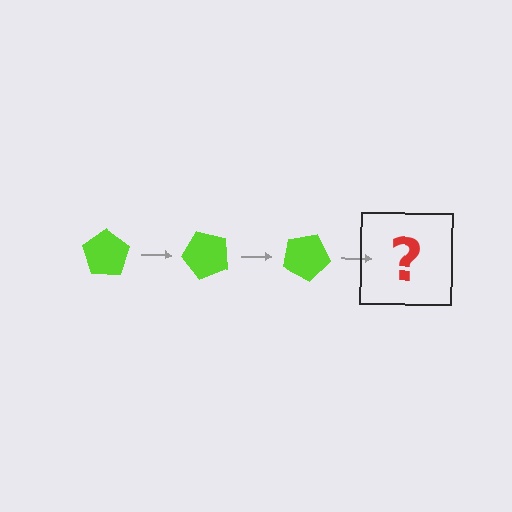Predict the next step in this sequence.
The next step is a lime pentagon rotated 150 degrees.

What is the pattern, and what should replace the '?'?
The pattern is that the pentagon rotates 50 degrees each step. The '?' should be a lime pentagon rotated 150 degrees.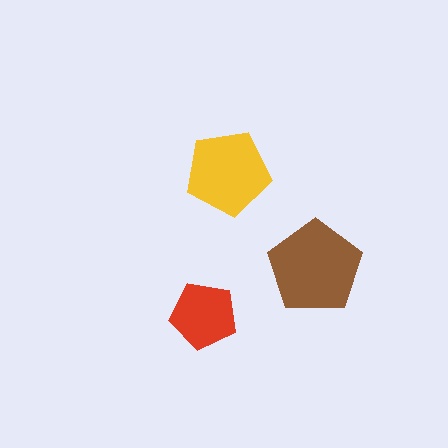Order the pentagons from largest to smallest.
the brown one, the yellow one, the red one.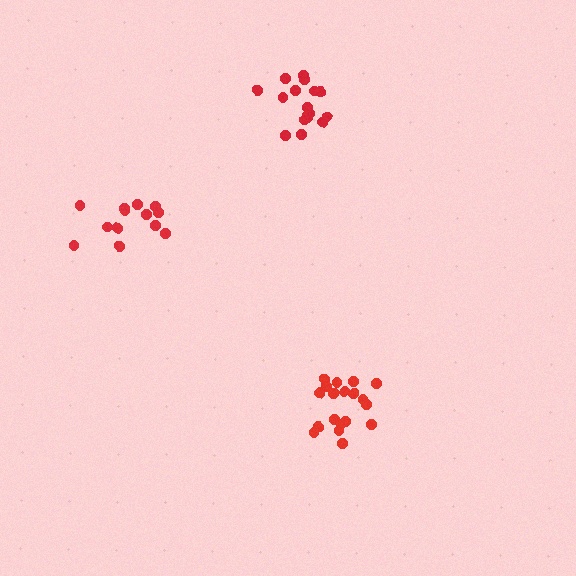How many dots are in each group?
Group 1: 19 dots, Group 2: 13 dots, Group 3: 17 dots (49 total).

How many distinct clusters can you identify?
There are 3 distinct clusters.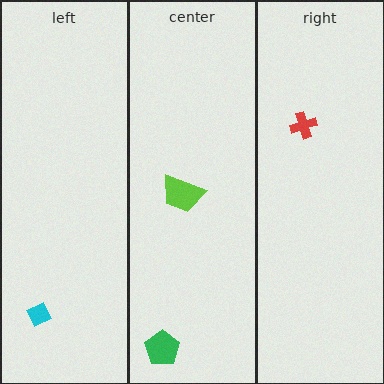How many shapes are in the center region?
2.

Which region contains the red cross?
The right region.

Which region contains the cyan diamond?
The left region.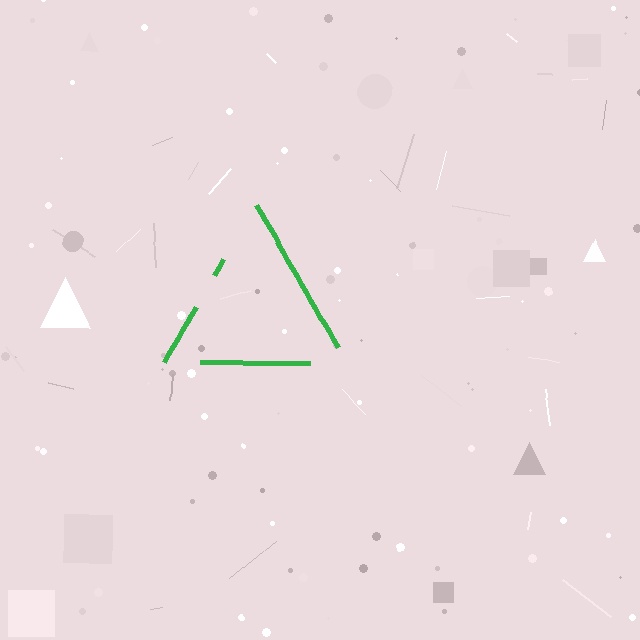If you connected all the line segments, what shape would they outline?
They would outline a triangle.